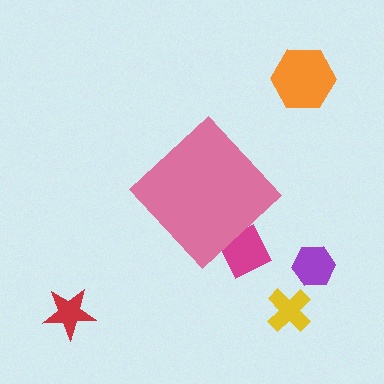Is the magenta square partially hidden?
Yes, the magenta square is partially hidden behind the pink diamond.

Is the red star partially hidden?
No, the red star is fully visible.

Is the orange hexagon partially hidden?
No, the orange hexagon is fully visible.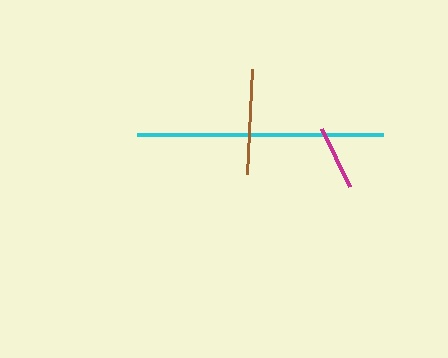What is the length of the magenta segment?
The magenta segment is approximately 64 pixels long.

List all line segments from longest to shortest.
From longest to shortest: cyan, brown, magenta.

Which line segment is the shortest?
The magenta line is the shortest at approximately 64 pixels.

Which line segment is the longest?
The cyan line is the longest at approximately 246 pixels.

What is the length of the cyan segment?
The cyan segment is approximately 246 pixels long.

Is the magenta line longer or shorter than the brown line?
The brown line is longer than the magenta line.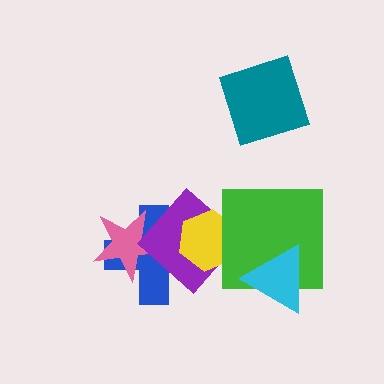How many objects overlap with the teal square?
0 objects overlap with the teal square.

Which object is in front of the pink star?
The purple diamond is in front of the pink star.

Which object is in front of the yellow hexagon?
The green square is in front of the yellow hexagon.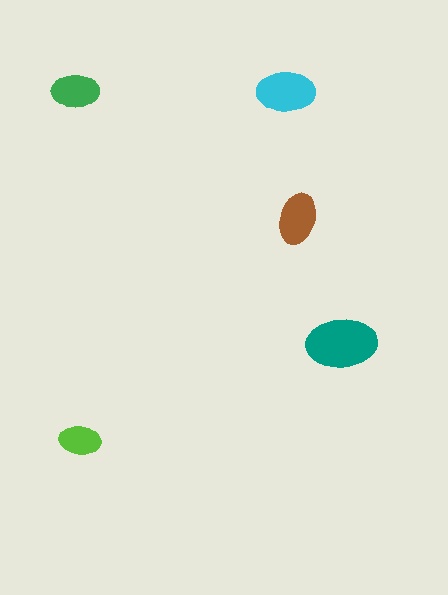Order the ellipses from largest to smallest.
the teal one, the cyan one, the brown one, the green one, the lime one.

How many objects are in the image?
There are 5 objects in the image.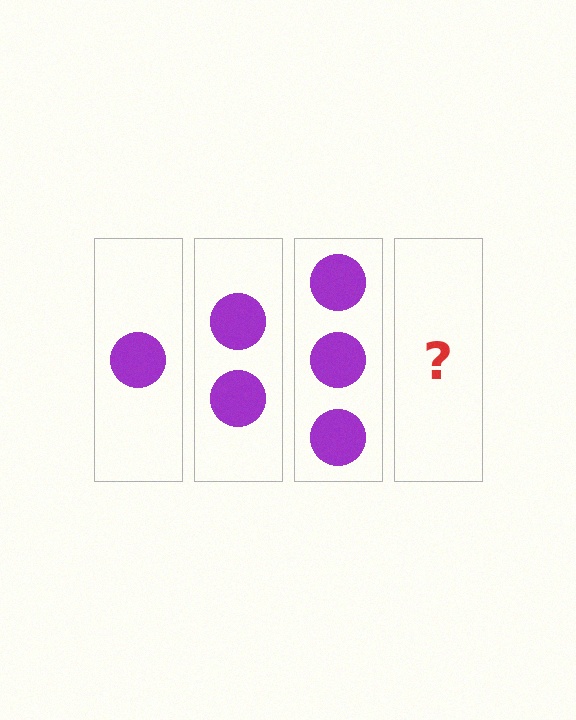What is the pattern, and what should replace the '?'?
The pattern is that each step adds one more circle. The '?' should be 4 circles.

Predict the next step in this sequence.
The next step is 4 circles.